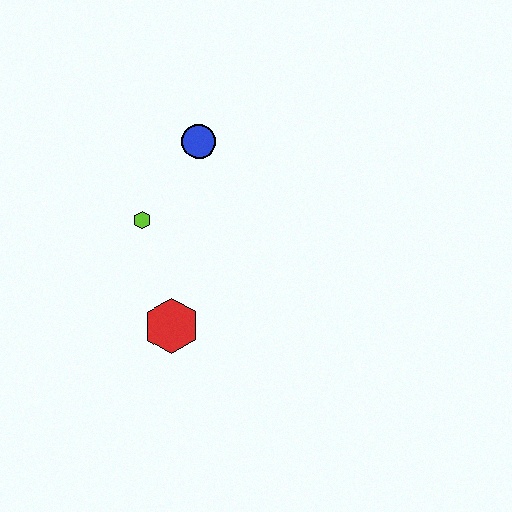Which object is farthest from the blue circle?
The red hexagon is farthest from the blue circle.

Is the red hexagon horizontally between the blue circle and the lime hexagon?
Yes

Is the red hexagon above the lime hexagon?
No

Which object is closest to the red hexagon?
The lime hexagon is closest to the red hexagon.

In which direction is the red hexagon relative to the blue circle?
The red hexagon is below the blue circle.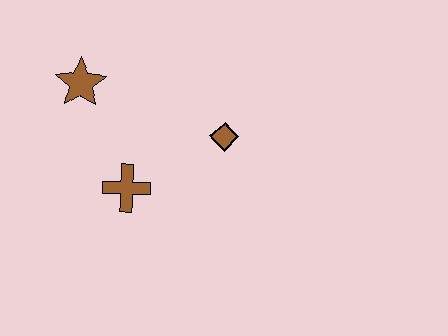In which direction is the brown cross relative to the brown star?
The brown cross is below the brown star.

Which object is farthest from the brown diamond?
The brown star is farthest from the brown diamond.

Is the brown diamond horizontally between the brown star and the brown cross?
No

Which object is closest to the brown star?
The brown cross is closest to the brown star.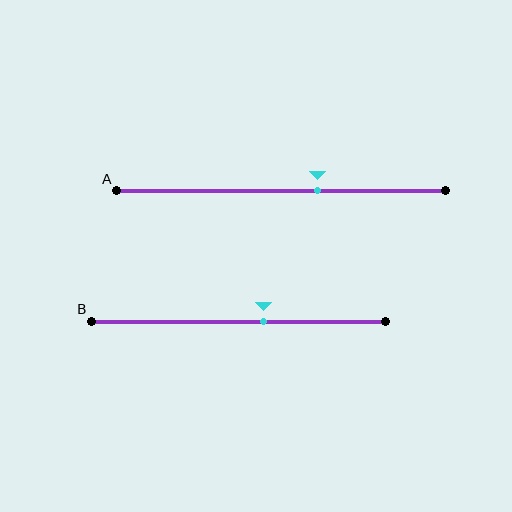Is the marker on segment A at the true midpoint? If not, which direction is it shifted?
No, the marker on segment A is shifted to the right by about 11% of the segment length.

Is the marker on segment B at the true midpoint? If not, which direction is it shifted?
No, the marker on segment B is shifted to the right by about 8% of the segment length.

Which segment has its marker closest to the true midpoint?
Segment B has its marker closest to the true midpoint.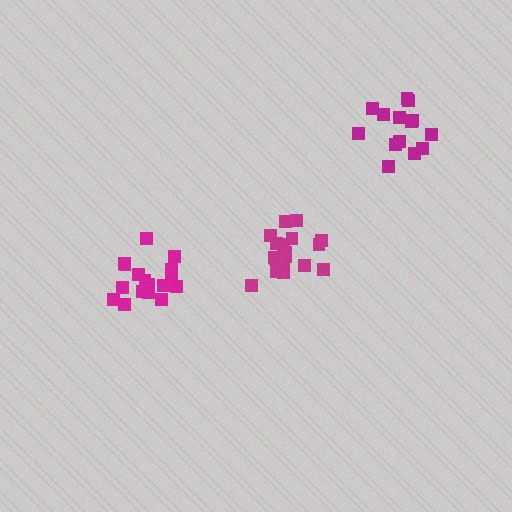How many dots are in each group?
Group 1: 17 dots, Group 2: 19 dots, Group 3: 14 dots (50 total).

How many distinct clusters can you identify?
There are 3 distinct clusters.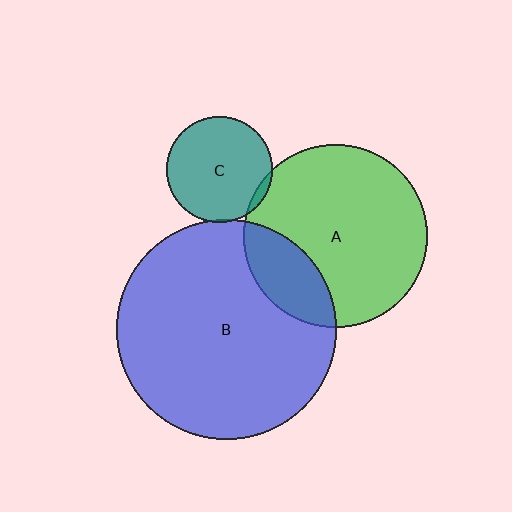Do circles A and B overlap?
Yes.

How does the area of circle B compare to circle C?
Approximately 4.3 times.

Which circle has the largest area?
Circle B (blue).